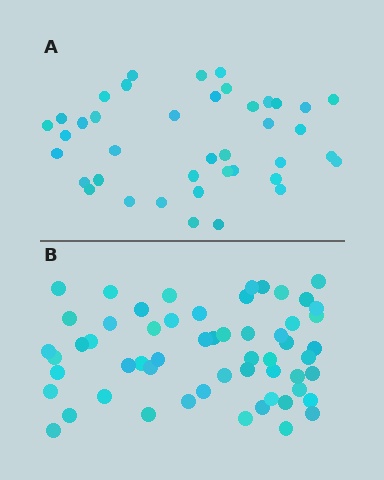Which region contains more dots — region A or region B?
Region B (the bottom region) has more dots.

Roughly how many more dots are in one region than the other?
Region B has approximately 15 more dots than region A.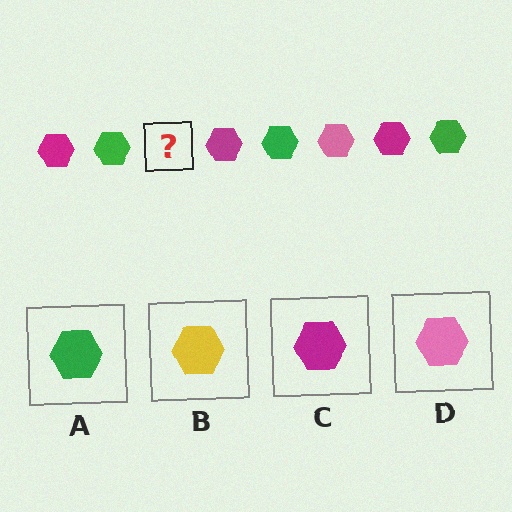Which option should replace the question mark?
Option D.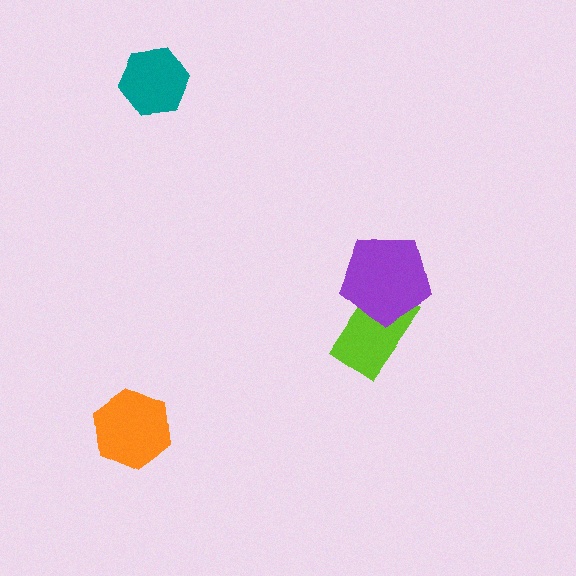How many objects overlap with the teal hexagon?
0 objects overlap with the teal hexagon.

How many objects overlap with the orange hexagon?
0 objects overlap with the orange hexagon.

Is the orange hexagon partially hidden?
No, no other shape covers it.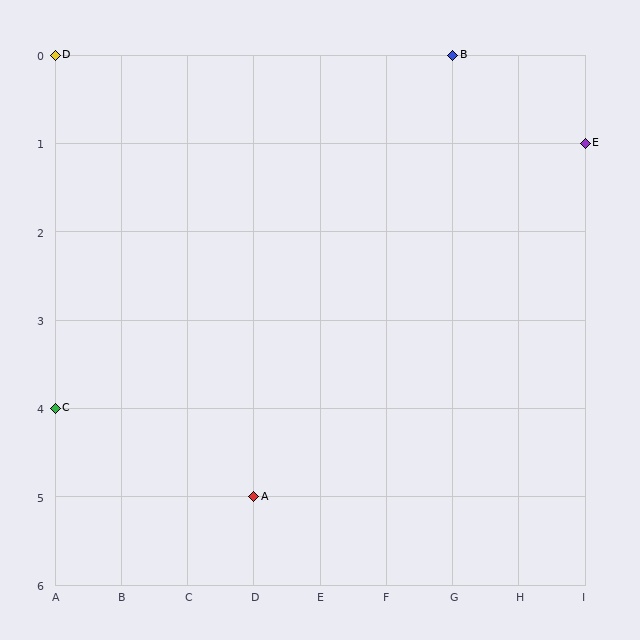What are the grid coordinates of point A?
Point A is at grid coordinates (D, 5).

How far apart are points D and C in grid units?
Points D and C are 4 rows apart.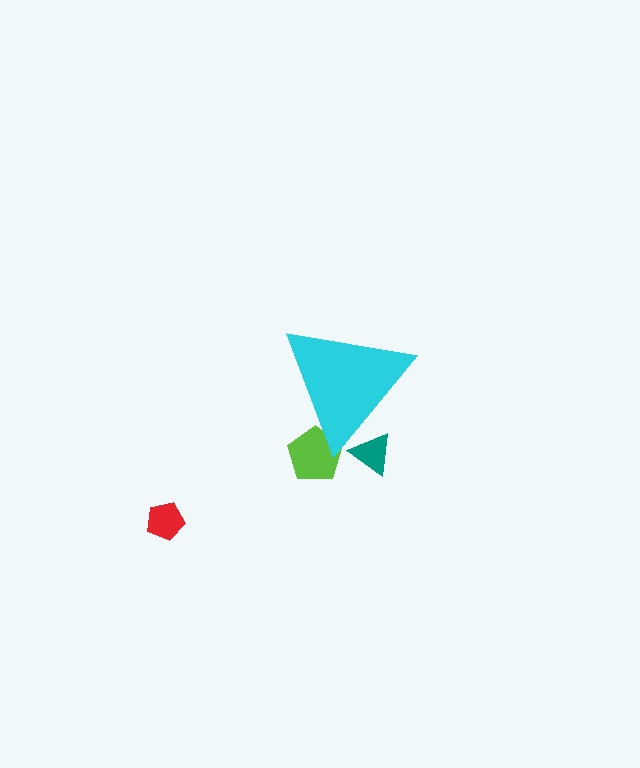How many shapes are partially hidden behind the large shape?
2 shapes are partially hidden.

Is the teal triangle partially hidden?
Yes, the teal triangle is partially hidden behind the cyan triangle.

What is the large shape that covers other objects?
A cyan triangle.